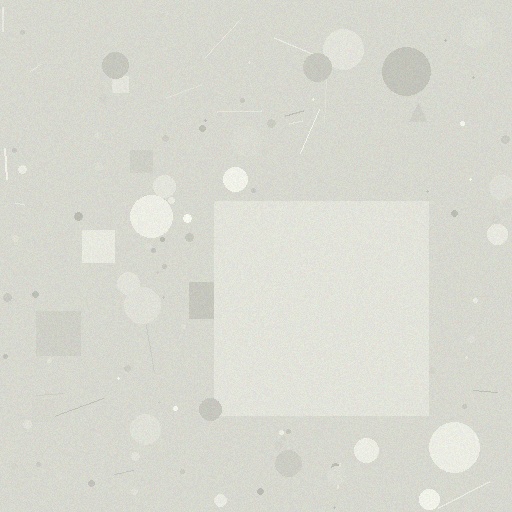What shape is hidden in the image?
A square is hidden in the image.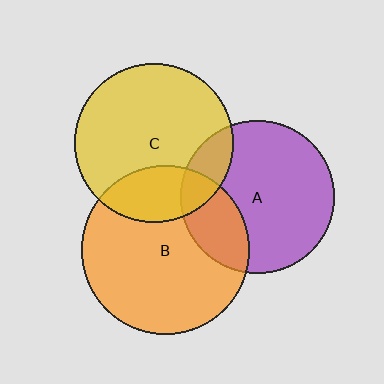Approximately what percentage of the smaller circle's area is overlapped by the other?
Approximately 25%.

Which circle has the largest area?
Circle B (orange).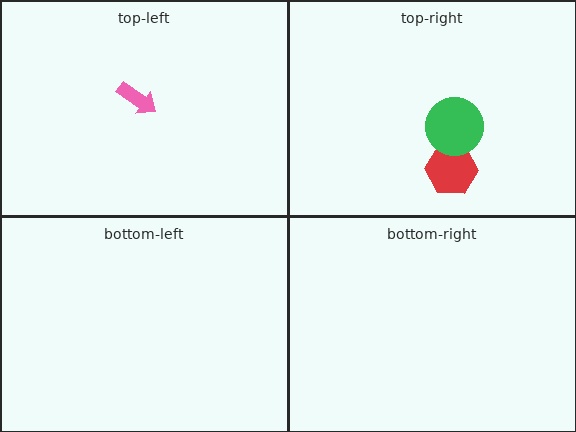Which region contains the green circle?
The top-right region.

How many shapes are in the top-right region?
2.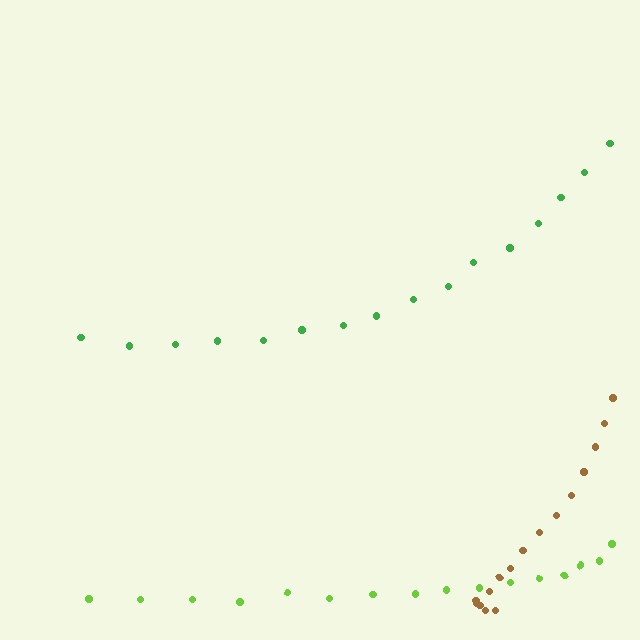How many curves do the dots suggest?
There are 3 distinct paths.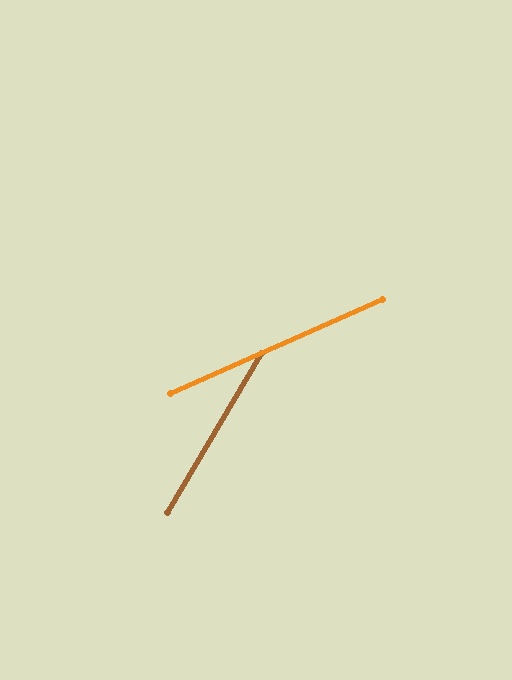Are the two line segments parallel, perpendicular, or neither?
Neither parallel nor perpendicular — they differ by about 36°.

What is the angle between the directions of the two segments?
Approximately 36 degrees.